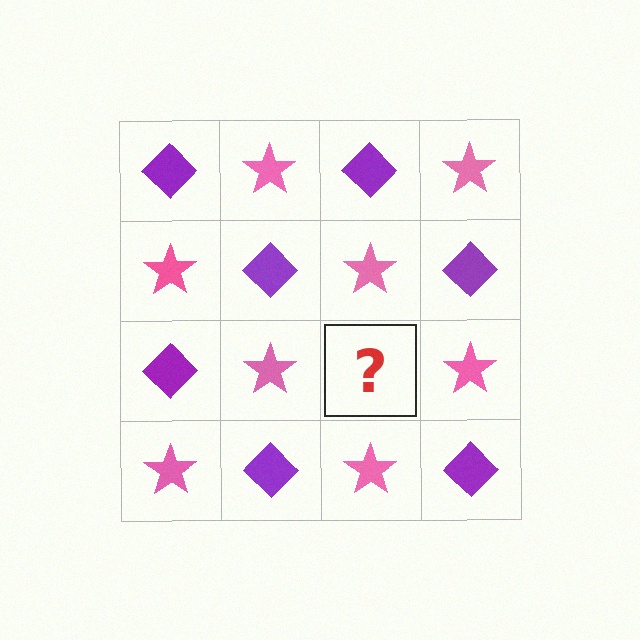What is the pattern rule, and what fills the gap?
The rule is that it alternates purple diamond and pink star in a checkerboard pattern. The gap should be filled with a purple diamond.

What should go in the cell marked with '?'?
The missing cell should contain a purple diamond.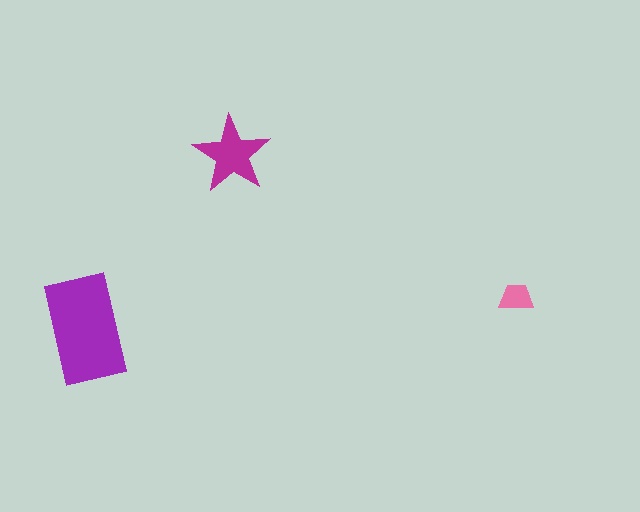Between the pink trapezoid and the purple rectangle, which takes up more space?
The purple rectangle.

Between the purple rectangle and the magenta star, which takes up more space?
The purple rectangle.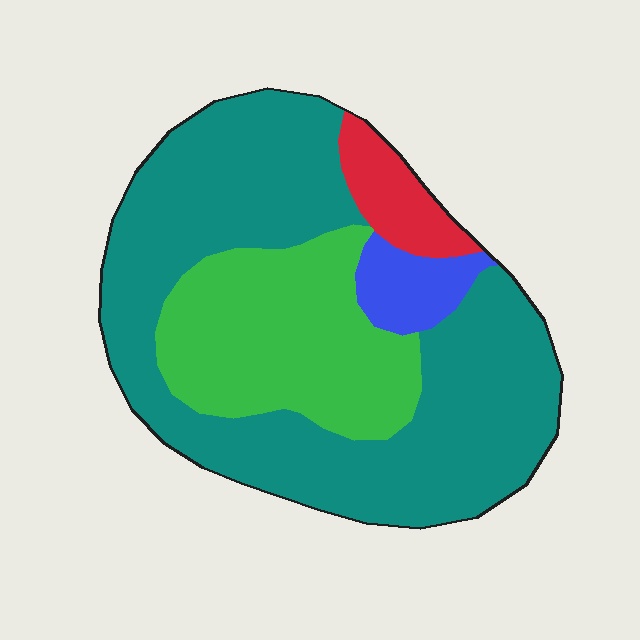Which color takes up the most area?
Teal, at roughly 60%.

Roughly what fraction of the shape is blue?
Blue takes up less than a quarter of the shape.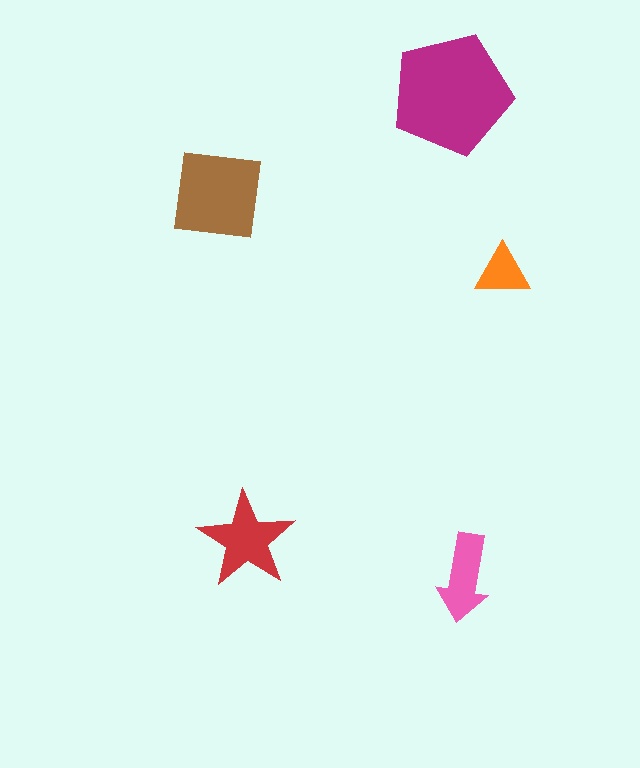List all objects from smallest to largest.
The orange triangle, the pink arrow, the red star, the brown square, the magenta pentagon.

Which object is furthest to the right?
The orange triangle is rightmost.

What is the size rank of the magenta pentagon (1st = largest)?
1st.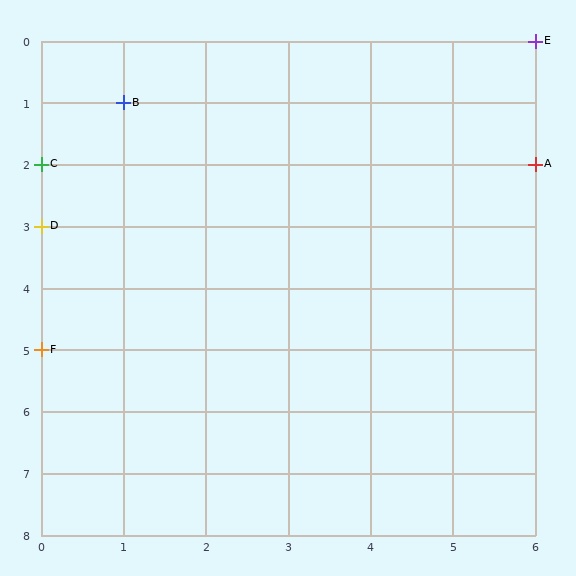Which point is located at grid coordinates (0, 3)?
Point D is at (0, 3).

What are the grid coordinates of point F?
Point F is at grid coordinates (0, 5).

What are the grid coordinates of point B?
Point B is at grid coordinates (1, 1).